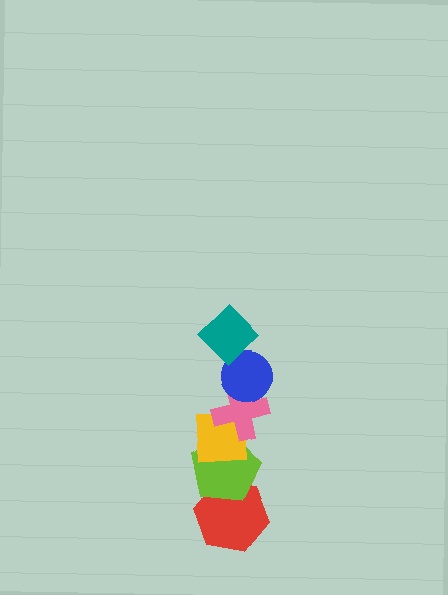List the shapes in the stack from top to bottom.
From top to bottom: the teal diamond, the blue circle, the pink cross, the yellow square, the lime pentagon, the red hexagon.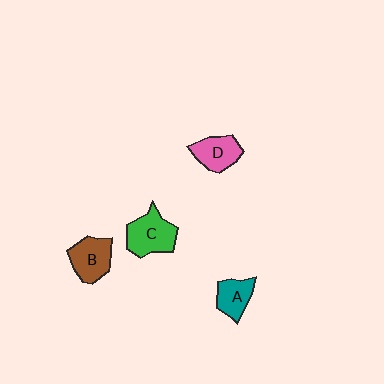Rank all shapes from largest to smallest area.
From largest to smallest: C (green), B (brown), D (pink), A (teal).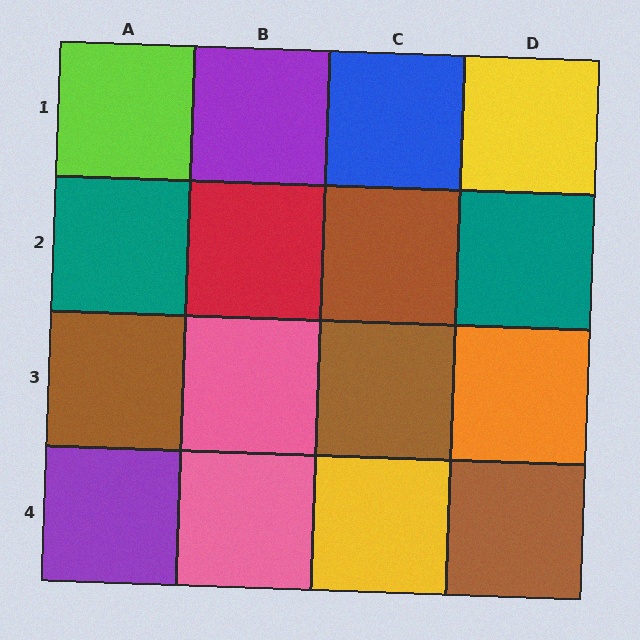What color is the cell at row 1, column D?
Yellow.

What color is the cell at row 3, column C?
Brown.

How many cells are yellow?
2 cells are yellow.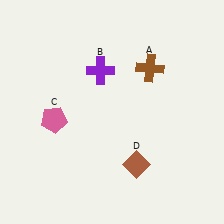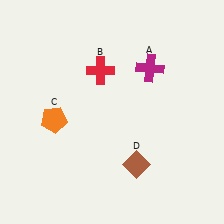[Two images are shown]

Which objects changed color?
A changed from brown to magenta. B changed from purple to red. C changed from pink to orange.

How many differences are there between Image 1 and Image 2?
There are 3 differences between the two images.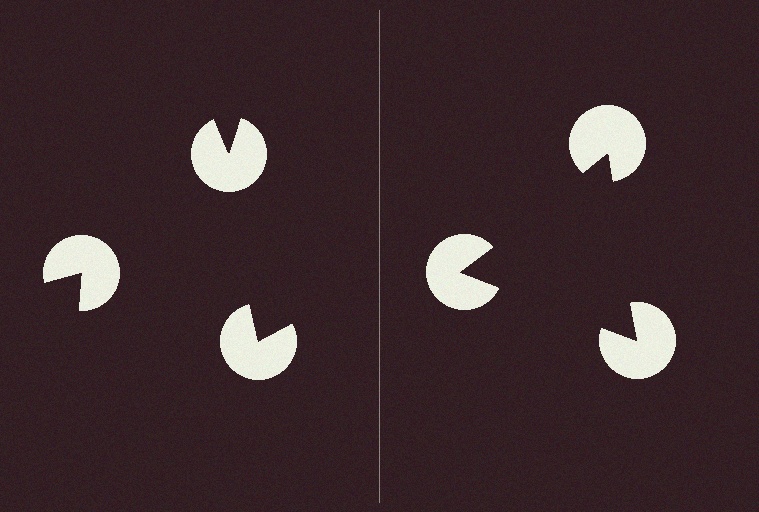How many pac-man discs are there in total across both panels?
6 — 3 on each side.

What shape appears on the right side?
An illusory triangle.